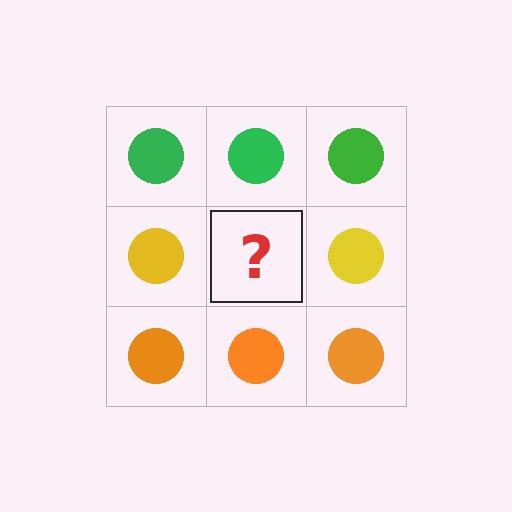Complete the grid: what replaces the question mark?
The question mark should be replaced with a yellow circle.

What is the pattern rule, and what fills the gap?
The rule is that each row has a consistent color. The gap should be filled with a yellow circle.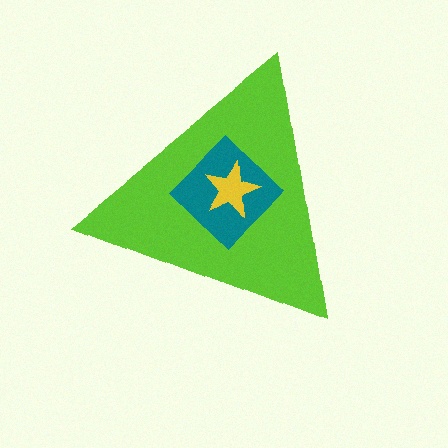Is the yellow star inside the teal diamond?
Yes.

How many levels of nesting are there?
3.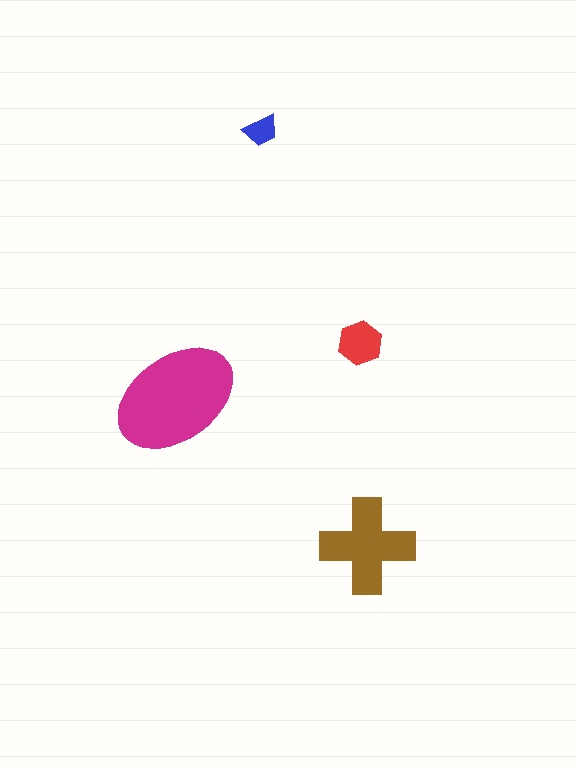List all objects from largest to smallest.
The magenta ellipse, the brown cross, the red hexagon, the blue trapezoid.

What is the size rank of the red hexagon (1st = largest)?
3rd.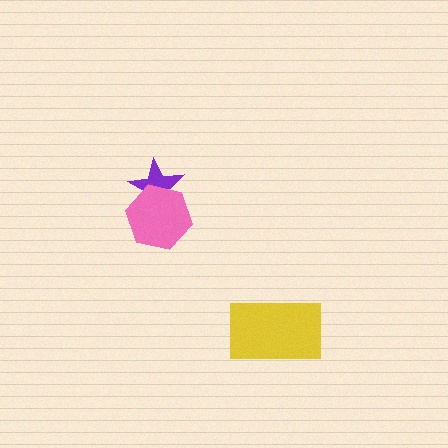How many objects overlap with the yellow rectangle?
0 objects overlap with the yellow rectangle.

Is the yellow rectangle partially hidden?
No, no other shape covers it.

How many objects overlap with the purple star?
1 object overlaps with the purple star.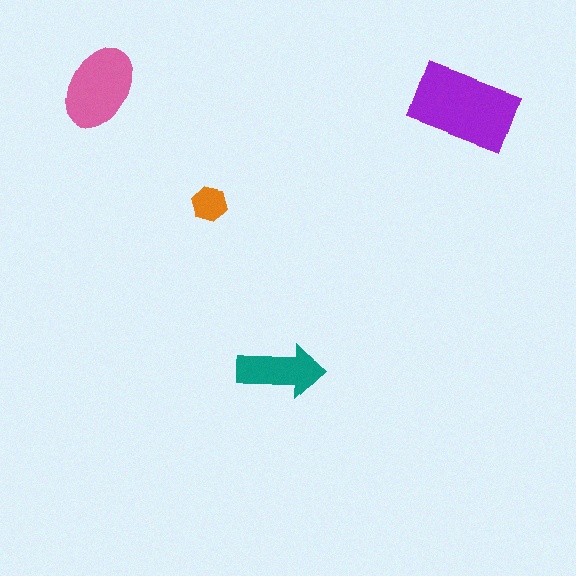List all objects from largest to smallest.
The purple rectangle, the pink ellipse, the teal arrow, the orange hexagon.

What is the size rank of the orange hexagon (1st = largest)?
4th.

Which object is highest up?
The pink ellipse is topmost.